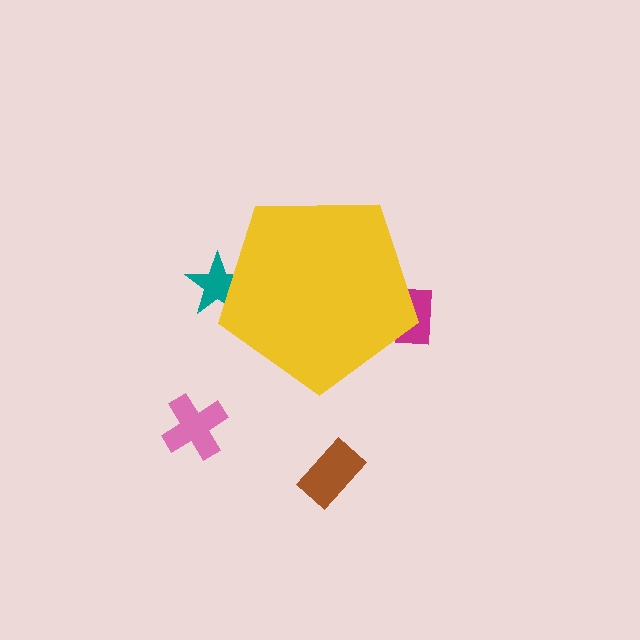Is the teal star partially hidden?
Yes, the teal star is partially hidden behind the yellow pentagon.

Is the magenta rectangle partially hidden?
Yes, the magenta rectangle is partially hidden behind the yellow pentagon.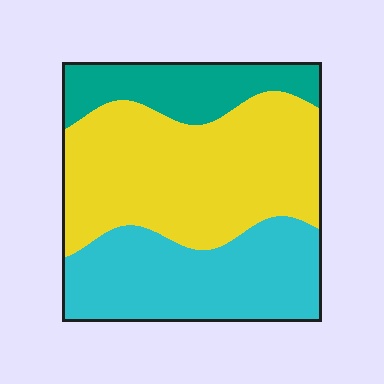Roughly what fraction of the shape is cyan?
Cyan covers about 35% of the shape.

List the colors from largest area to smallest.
From largest to smallest: yellow, cyan, teal.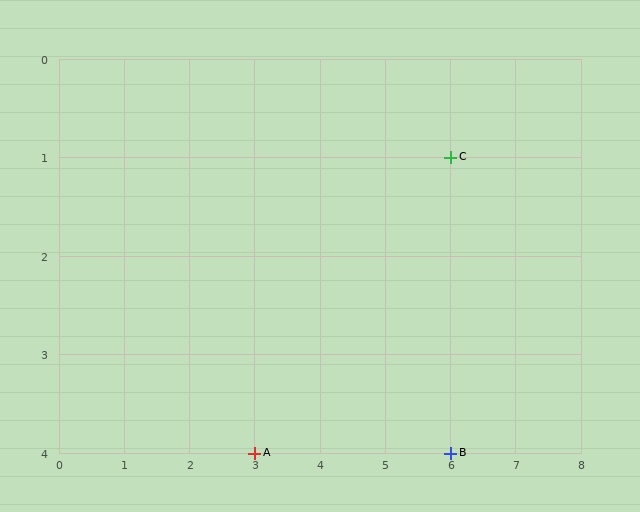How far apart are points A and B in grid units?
Points A and B are 3 columns apart.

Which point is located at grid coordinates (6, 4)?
Point B is at (6, 4).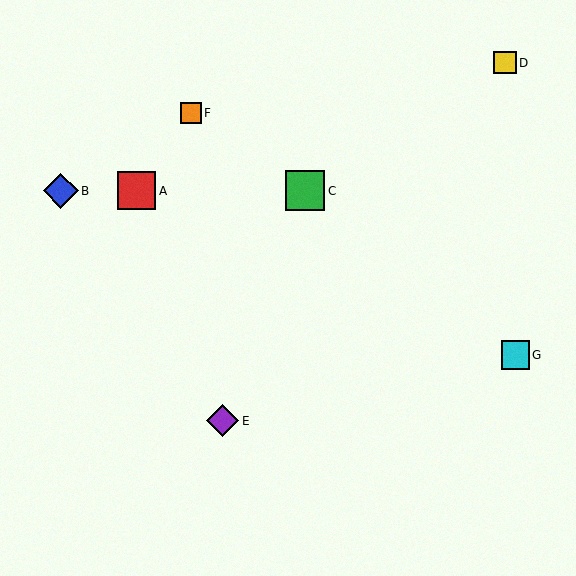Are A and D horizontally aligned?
No, A is at y≈191 and D is at y≈63.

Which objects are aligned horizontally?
Objects A, B, C are aligned horizontally.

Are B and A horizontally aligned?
Yes, both are at y≈191.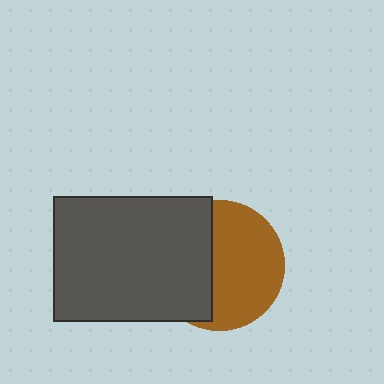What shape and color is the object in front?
The object in front is a dark gray rectangle.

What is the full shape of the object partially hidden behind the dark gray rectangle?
The partially hidden object is a brown circle.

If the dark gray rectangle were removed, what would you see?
You would see the complete brown circle.